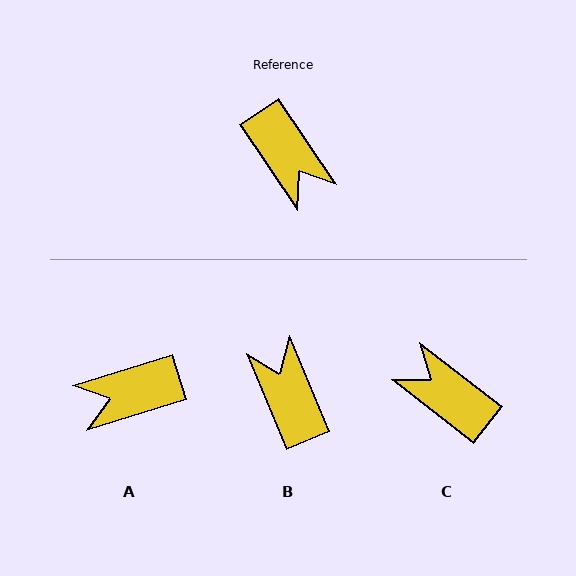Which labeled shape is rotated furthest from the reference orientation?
B, about 169 degrees away.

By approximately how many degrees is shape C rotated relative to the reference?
Approximately 162 degrees clockwise.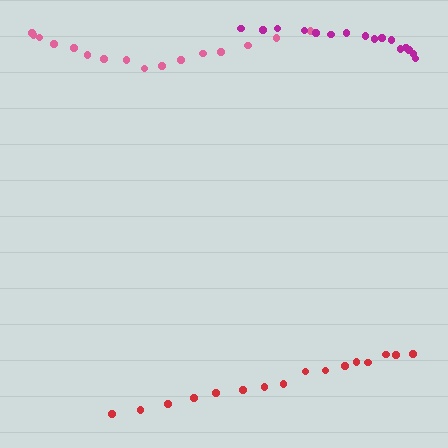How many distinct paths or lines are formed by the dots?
There are 3 distinct paths.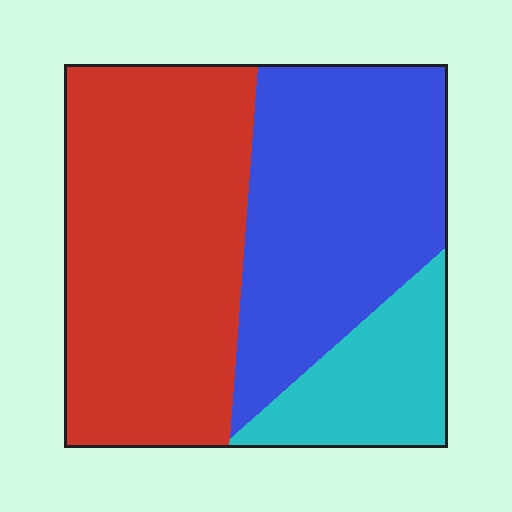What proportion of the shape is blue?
Blue covers 38% of the shape.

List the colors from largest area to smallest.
From largest to smallest: red, blue, cyan.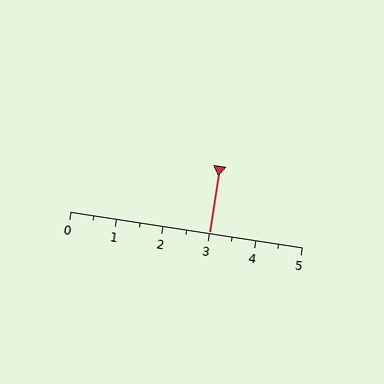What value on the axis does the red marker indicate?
The marker indicates approximately 3.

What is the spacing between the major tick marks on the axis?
The major ticks are spaced 1 apart.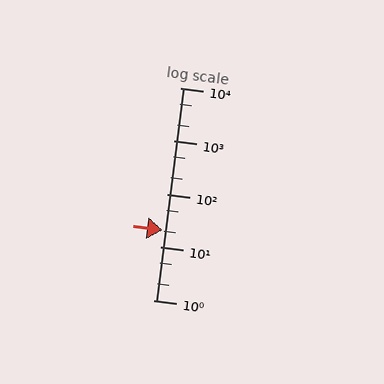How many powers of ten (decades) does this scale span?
The scale spans 4 decades, from 1 to 10000.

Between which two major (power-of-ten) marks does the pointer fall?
The pointer is between 10 and 100.